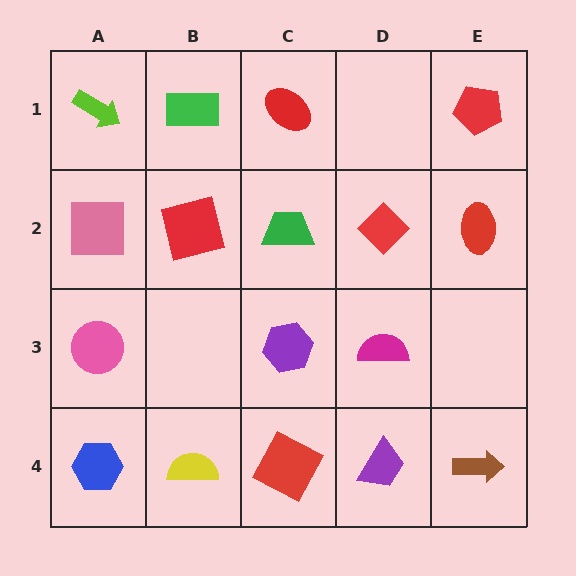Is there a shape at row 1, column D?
No, that cell is empty.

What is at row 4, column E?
A brown arrow.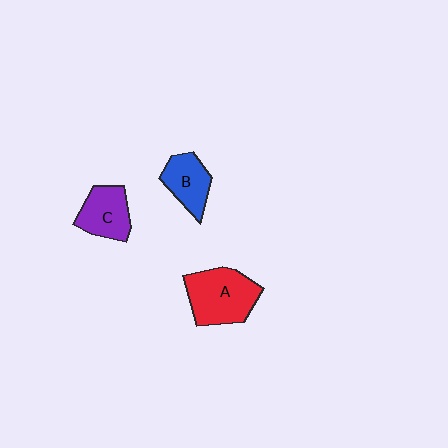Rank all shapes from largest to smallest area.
From largest to smallest: A (red), C (purple), B (blue).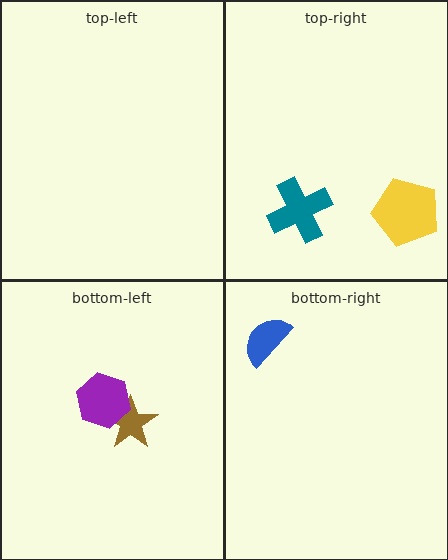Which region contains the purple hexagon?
The bottom-left region.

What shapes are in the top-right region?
The yellow pentagon, the teal cross.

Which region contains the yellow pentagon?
The top-right region.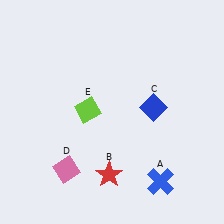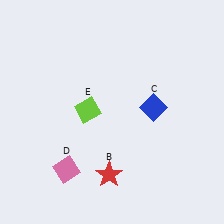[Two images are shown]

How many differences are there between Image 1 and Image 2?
There is 1 difference between the two images.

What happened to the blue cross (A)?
The blue cross (A) was removed in Image 2. It was in the bottom-right area of Image 1.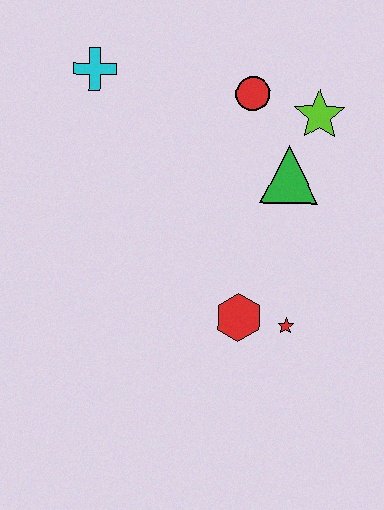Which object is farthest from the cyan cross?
The red star is farthest from the cyan cross.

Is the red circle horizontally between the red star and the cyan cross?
Yes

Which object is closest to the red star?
The red hexagon is closest to the red star.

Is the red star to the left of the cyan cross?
No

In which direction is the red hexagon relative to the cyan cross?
The red hexagon is below the cyan cross.